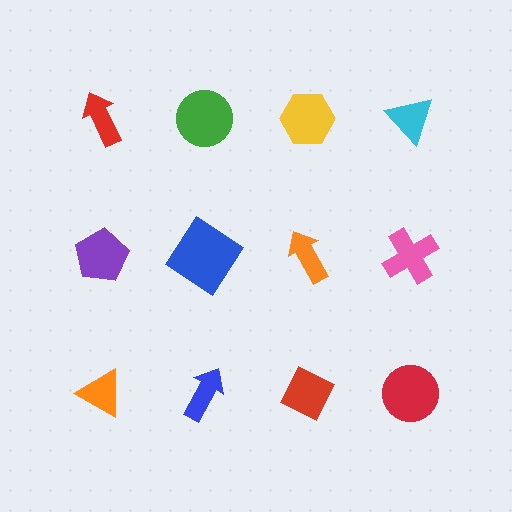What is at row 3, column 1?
An orange triangle.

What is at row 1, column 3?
A yellow hexagon.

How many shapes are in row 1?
4 shapes.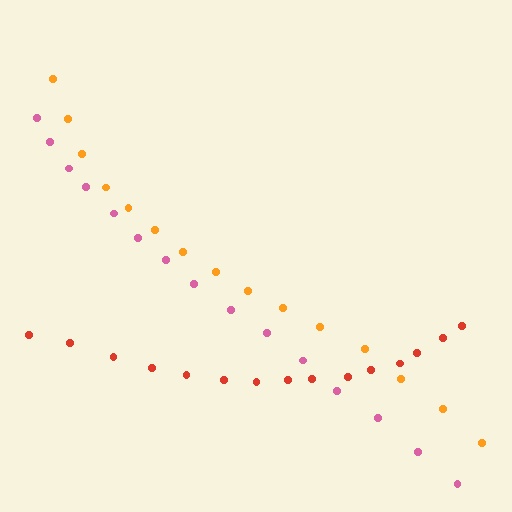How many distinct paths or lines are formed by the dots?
There are 3 distinct paths.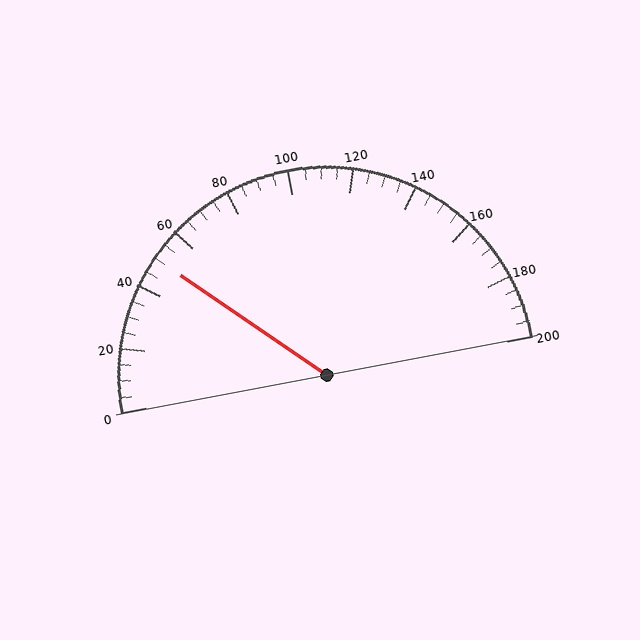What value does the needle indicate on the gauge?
The needle indicates approximately 50.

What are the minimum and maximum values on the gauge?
The gauge ranges from 0 to 200.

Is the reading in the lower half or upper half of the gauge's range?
The reading is in the lower half of the range (0 to 200).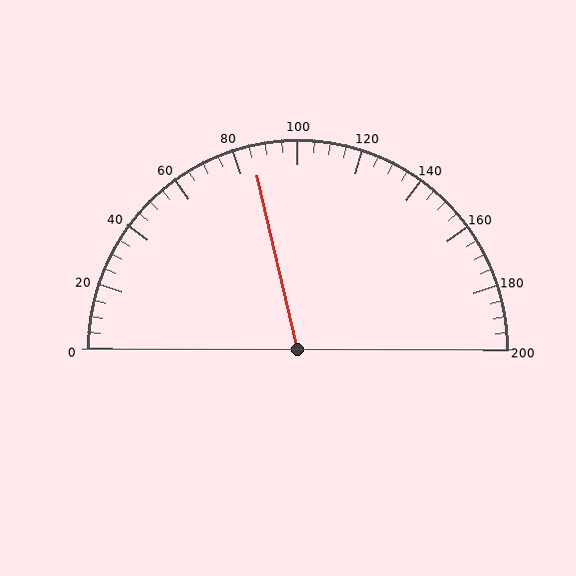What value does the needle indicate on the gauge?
The needle indicates approximately 85.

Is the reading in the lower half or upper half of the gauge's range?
The reading is in the lower half of the range (0 to 200).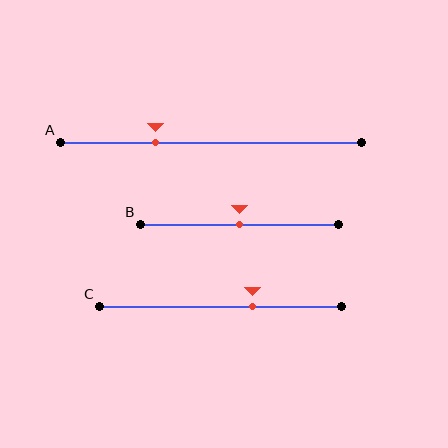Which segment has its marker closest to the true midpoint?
Segment B has its marker closest to the true midpoint.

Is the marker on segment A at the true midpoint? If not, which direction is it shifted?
No, the marker on segment A is shifted to the left by about 18% of the segment length.